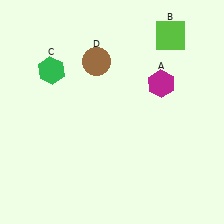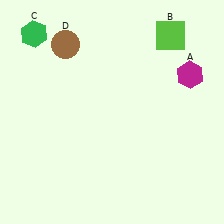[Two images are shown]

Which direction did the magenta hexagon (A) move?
The magenta hexagon (A) moved right.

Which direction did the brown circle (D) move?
The brown circle (D) moved left.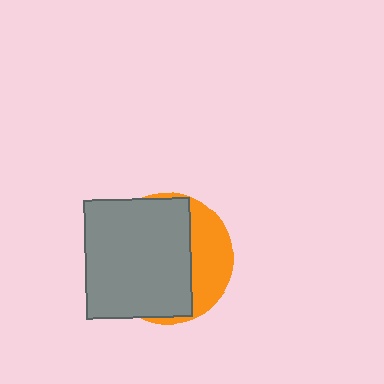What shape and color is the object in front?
The object in front is a gray rectangle.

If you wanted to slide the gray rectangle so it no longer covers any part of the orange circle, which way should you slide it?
Slide it left — that is the most direct way to separate the two shapes.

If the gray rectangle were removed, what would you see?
You would see the complete orange circle.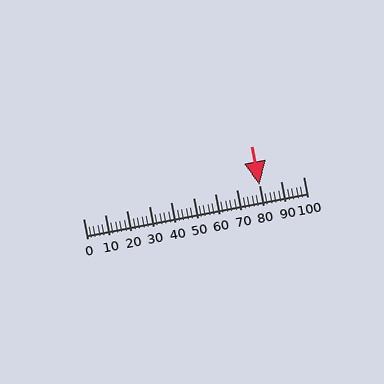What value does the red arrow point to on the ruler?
The red arrow points to approximately 80.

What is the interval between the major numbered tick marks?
The major tick marks are spaced 10 units apart.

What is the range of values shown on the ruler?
The ruler shows values from 0 to 100.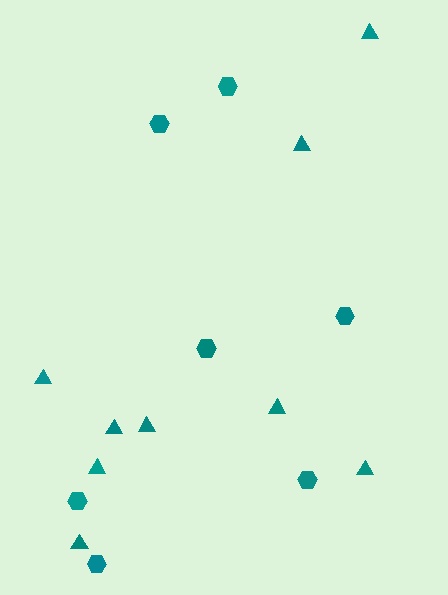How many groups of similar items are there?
There are 2 groups: one group of hexagons (7) and one group of triangles (9).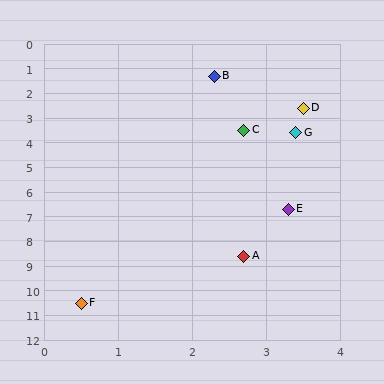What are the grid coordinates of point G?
Point G is at approximately (3.4, 3.6).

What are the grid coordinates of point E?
Point E is at approximately (3.3, 6.7).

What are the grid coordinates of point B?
Point B is at approximately (2.3, 1.3).